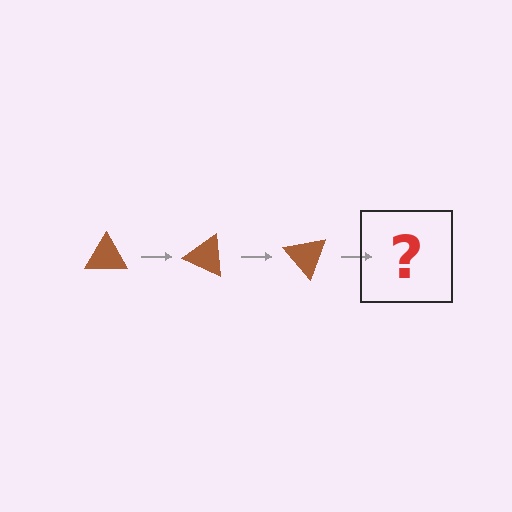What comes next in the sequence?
The next element should be a brown triangle rotated 75 degrees.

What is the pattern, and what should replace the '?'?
The pattern is that the triangle rotates 25 degrees each step. The '?' should be a brown triangle rotated 75 degrees.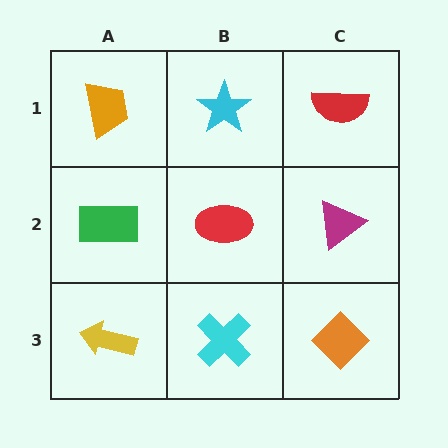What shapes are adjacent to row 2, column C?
A red semicircle (row 1, column C), an orange diamond (row 3, column C), a red ellipse (row 2, column B).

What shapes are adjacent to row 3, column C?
A magenta triangle (row 2, column C), a cyan cross (row 3, column B).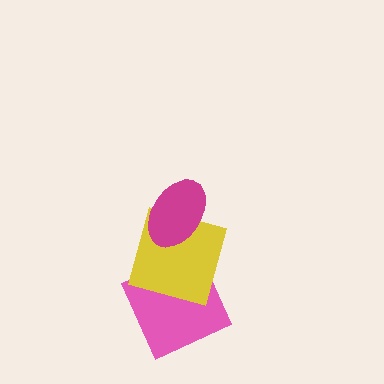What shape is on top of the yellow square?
The magenta ellipse is on top of the yellow square.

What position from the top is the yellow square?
The yellow square is 2nd from the top.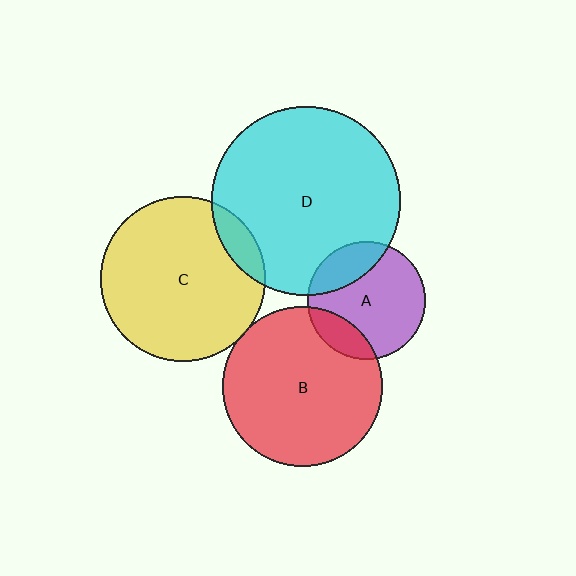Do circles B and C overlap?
Yes.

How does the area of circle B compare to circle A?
Approximately 1.8 times.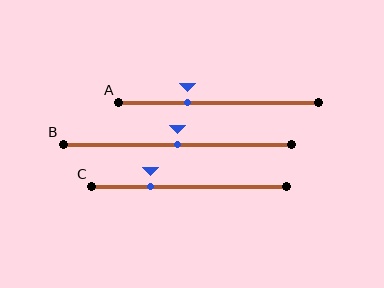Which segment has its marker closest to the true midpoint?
Segment B has its marker closest to the true midpoint.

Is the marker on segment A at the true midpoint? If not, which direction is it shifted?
No, the marker on segment A is shifted to the left by about 16% of the segment length.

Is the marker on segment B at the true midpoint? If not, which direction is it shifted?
Yes, the marker on segment B is at the true midpoint.